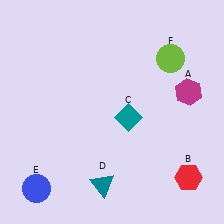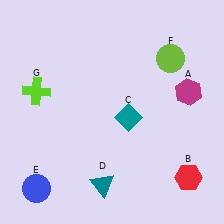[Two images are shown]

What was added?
A lime cross (G) was added in Image 2.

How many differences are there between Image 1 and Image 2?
There is 1 difference between the two images.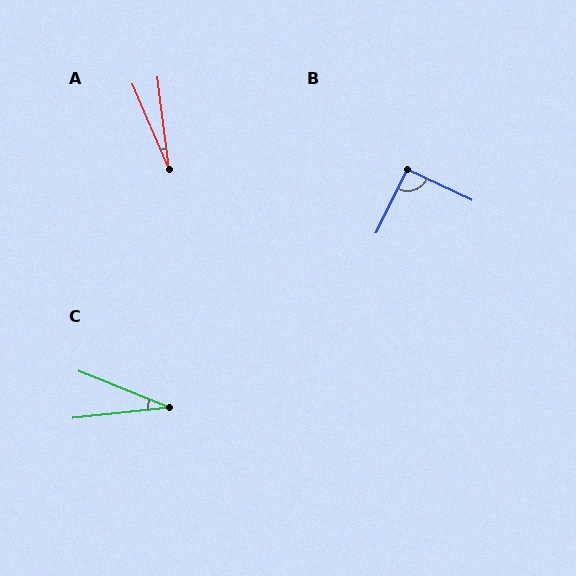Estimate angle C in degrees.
Approximately 28 degrees.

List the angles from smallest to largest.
A (16°), C (28°), B (91°).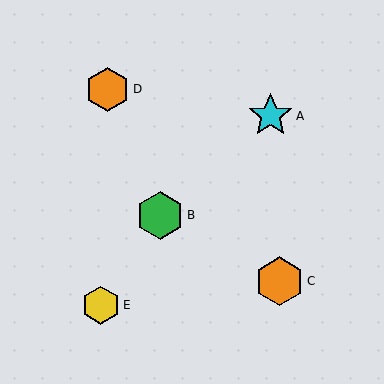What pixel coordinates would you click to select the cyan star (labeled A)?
Click at (270, 116) to select the cyan star A.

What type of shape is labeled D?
Shape D is an orange hexagon.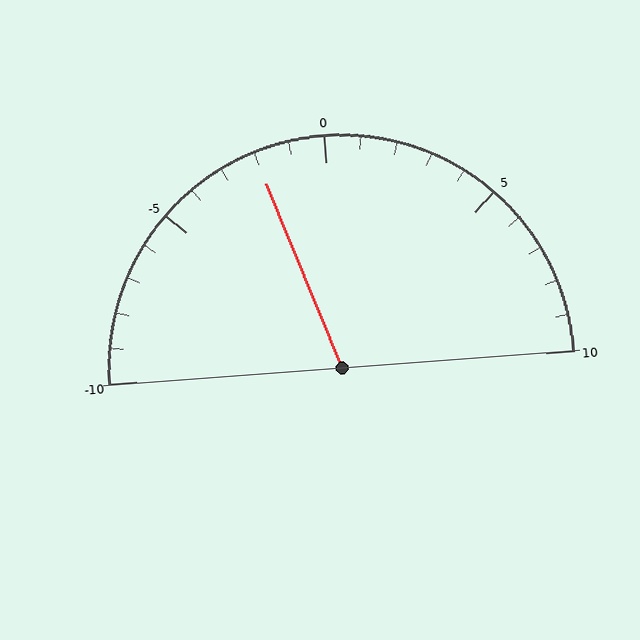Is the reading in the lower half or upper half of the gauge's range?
The reading is in the lower half of the range (-10 to 10).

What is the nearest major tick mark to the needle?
The nearest major tick mark is 0.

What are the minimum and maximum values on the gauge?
The gauge ranges from -10 to 10.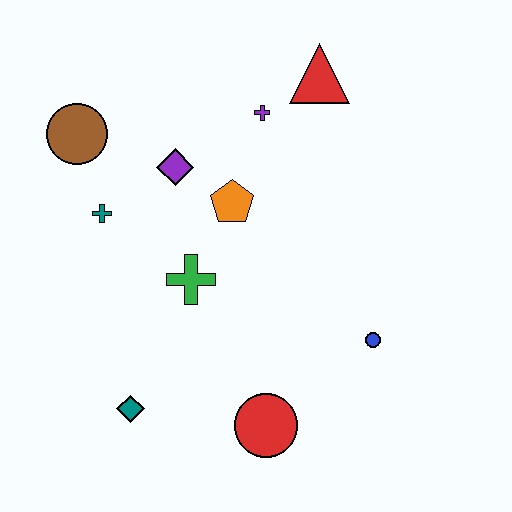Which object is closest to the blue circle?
The red circle is closest to the blue circle.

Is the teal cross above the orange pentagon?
No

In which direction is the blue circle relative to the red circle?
The blue circle is to the right of the red circle.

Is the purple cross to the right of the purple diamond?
Yes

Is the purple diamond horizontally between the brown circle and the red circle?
Yes